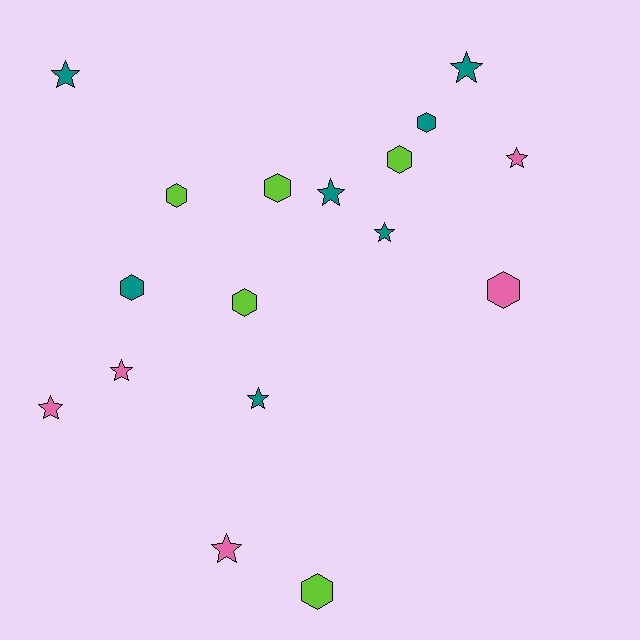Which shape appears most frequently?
Star, with 9 objects.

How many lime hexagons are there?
There are 5 lime hexagons.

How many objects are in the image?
There are 17 objects.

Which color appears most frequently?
Teal, with 7 objects.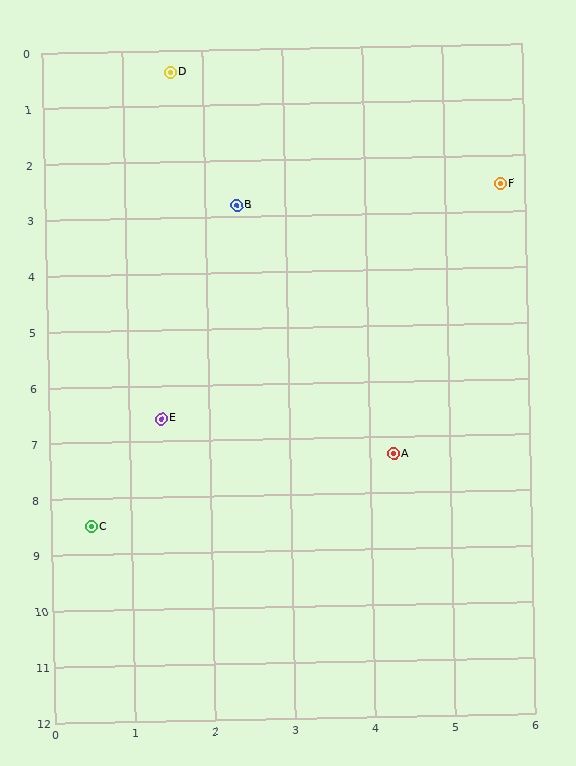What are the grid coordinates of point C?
Point C is at approximately (0.5, 8.5).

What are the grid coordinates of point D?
Point D is at approximately (1.6, 0.4).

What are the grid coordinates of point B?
Point B is at approximately (2.4, 2.8).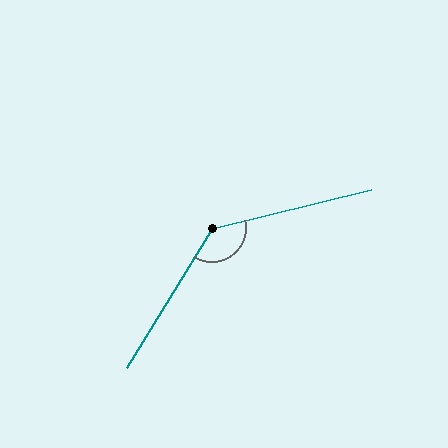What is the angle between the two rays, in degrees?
Approximately 135 degrees.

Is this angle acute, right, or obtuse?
It is obtuse.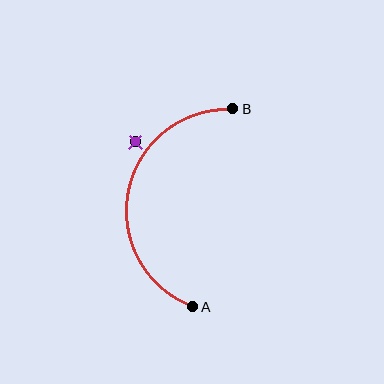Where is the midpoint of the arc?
The arc midpoint is the point on the curve farthest from the straight line joining A and B. It sits to the left of that line.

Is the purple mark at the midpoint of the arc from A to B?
No — the purple mark does not lie on the arc at all. It sits slightly outside the curve.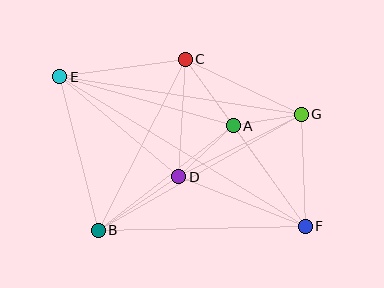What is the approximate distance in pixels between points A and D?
The distance between A and D is approximately 75 pixels.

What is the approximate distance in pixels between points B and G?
The distance between B and G is approximately 234 pixels.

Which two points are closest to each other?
Points A and G are closest to each other.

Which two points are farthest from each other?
Points E and F are farthest from each other.